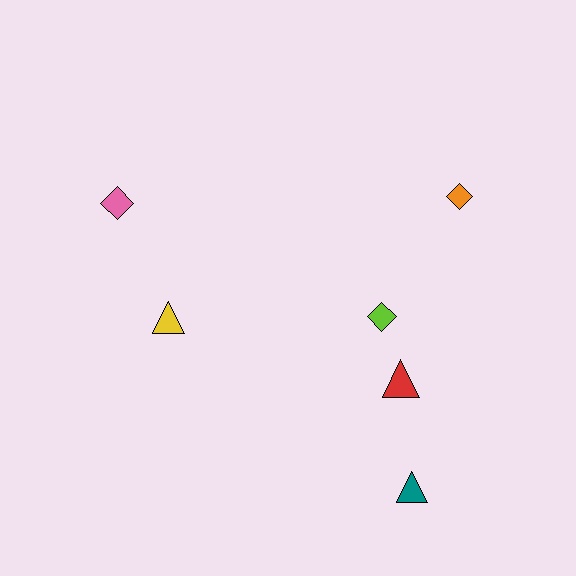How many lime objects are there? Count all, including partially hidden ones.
There is 1 lime object.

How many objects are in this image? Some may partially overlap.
There are 6 objects.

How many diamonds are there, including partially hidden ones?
There are 3 diamonds.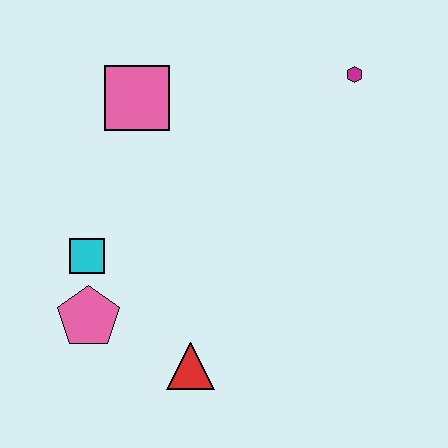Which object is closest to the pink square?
The cyan square is closest to the pink square.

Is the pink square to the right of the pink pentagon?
Yes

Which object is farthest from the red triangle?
The magenta hexagon is farthest from the red triangle.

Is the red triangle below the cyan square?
Yes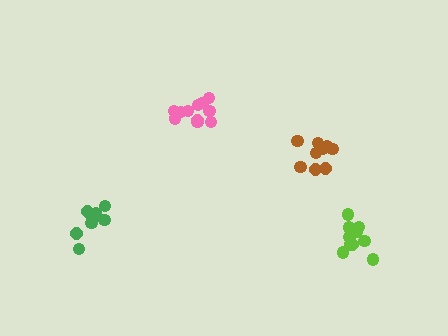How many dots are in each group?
Group 1: 11 dots, Group 2: 10 dots, Group 3: 9 dots, Group 4: 10 dots (40 total).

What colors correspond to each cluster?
The clusters are colored: pink, lime, green, brown.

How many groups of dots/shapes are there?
There are 4 groups.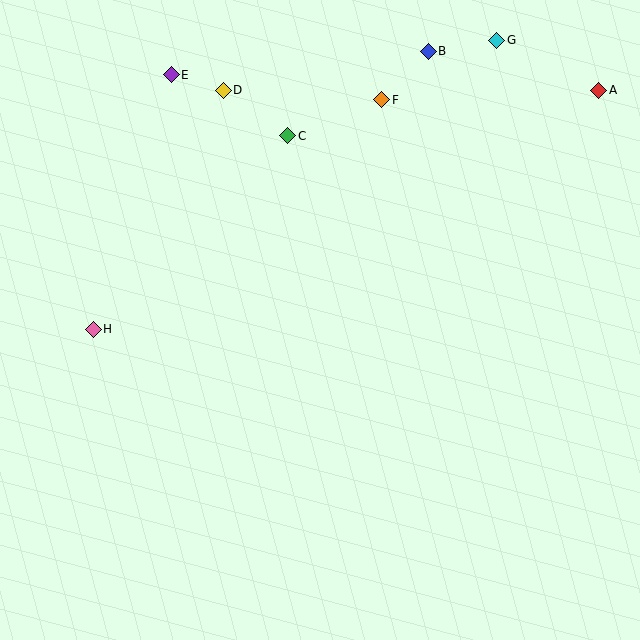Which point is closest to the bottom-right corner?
Point A is closest to the bottom-right corner.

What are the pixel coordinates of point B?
Point B is at (428, 51).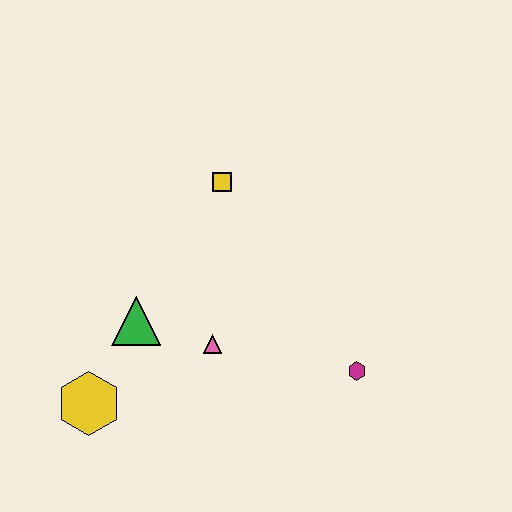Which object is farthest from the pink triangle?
The yellow square is farthest from the pink triangle.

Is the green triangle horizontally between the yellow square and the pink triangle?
No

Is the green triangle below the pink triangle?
No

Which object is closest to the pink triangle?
The green triangle is closest to the pink triangle.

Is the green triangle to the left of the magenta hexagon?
Yes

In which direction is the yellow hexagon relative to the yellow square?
The yellow hexagon is below the yellow square.